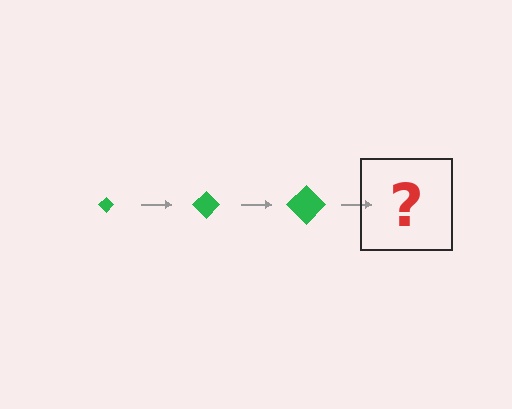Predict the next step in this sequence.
The next step is a green diamond, larger than the previous one.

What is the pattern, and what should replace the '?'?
The pattern is that the diamond gets progressively larger each step. The '?' should be a green diamond, larger than the previous one.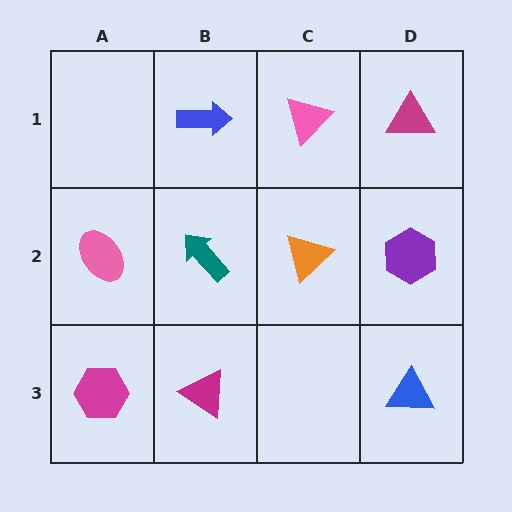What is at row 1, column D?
A magenta triangle.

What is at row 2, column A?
A pink ellipse.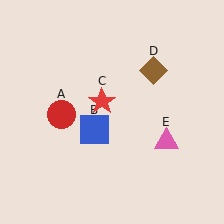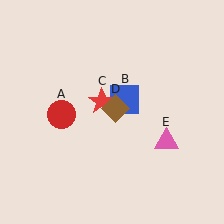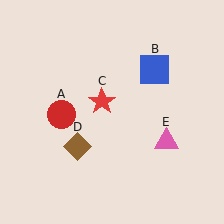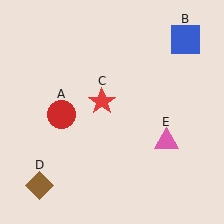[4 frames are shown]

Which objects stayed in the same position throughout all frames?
Red circle (object A) and red star (object C) and pink triangle (object E) remained stationary.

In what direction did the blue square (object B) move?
The blue square (object B) moved up and to the right.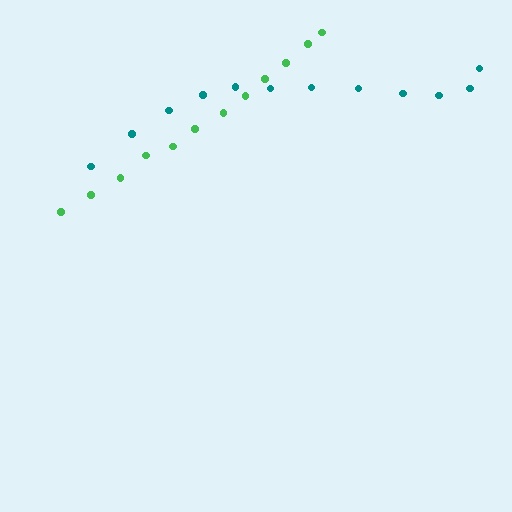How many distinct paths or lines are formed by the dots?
There are 2 distinct paths.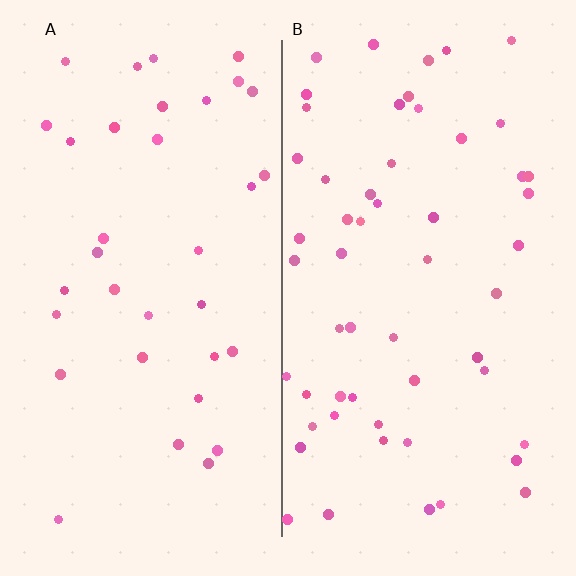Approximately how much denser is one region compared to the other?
Approximately 1.6× — region B over region A.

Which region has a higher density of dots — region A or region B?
B (the right).